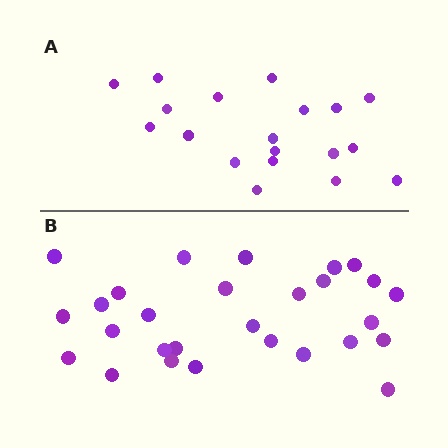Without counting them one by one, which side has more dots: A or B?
Region B (the bottom region) has more dots.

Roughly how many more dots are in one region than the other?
Region B has roughly 8 or so more dots than region A.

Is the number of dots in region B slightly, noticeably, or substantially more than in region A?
Region B has substantially more. The ratio is roughly 1.5 to 1.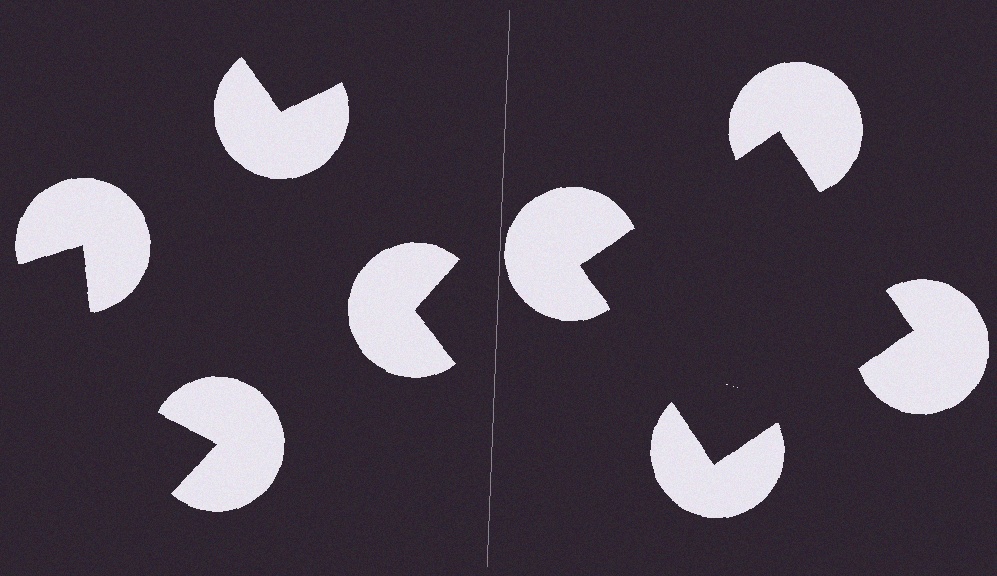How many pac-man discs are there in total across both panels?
8 — 4 on each side.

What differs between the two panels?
The pac-man discs are positioned identically on both sides; only the wedge orientations differ. On the right they align to a square; on the left they are misaligned.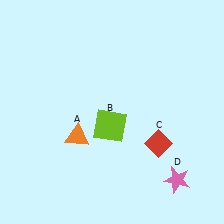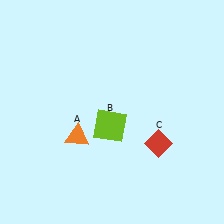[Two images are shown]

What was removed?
The pink star (D) was removed in Image 2.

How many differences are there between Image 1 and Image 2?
There is 1 difference between the two images.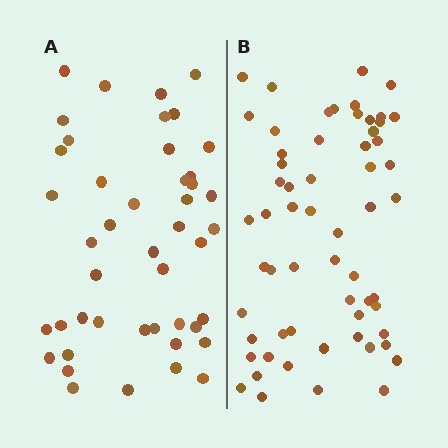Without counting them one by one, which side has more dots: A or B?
Region B (the right region) has more dots.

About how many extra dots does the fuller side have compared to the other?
Region B has approximately 15 more dots than region A.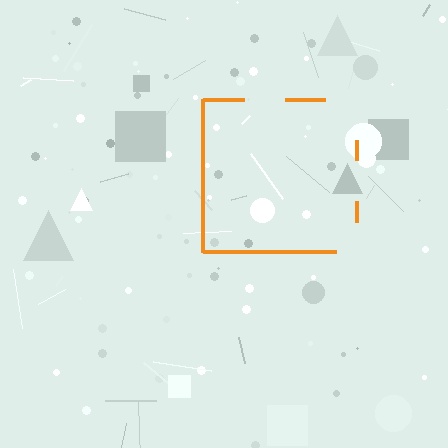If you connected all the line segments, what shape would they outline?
They would outline a square.